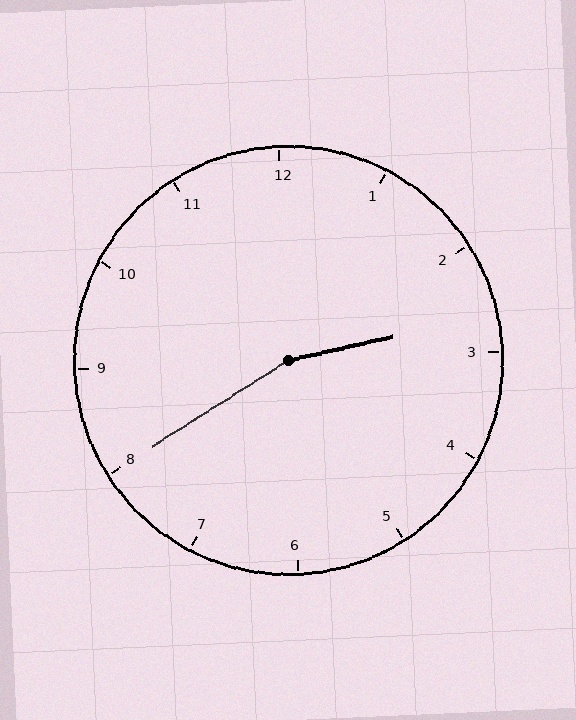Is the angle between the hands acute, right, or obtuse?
It is obtuse.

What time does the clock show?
2:40.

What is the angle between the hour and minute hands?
Approximately 160 degrees.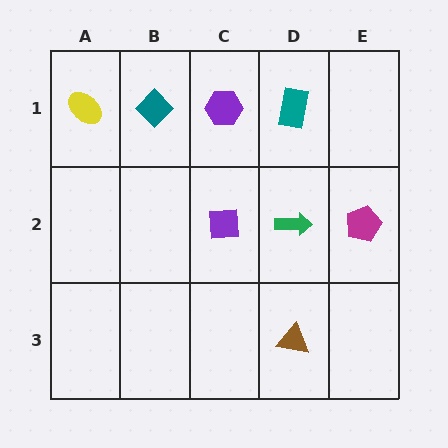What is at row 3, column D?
A brown triangle.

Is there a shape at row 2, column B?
No, that cell is empty.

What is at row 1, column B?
A teal diamond.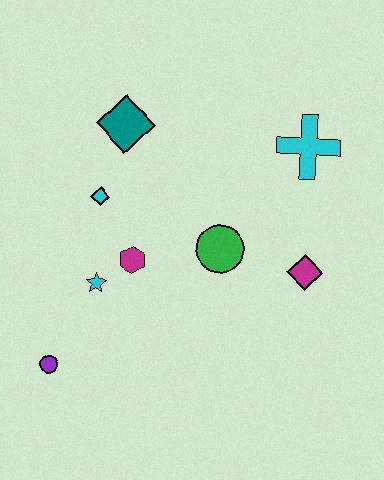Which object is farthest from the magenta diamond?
The purple circle is farthest from the magenta diamond.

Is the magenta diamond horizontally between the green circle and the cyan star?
No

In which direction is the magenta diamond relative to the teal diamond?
The magenta diamond is to the right of the teal diamond.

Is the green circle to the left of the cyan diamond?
No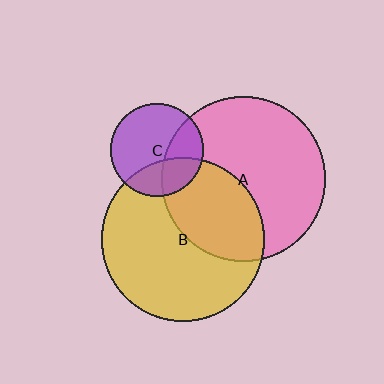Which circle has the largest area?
Circle A (pink).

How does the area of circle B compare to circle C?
Approximately 3.1 times.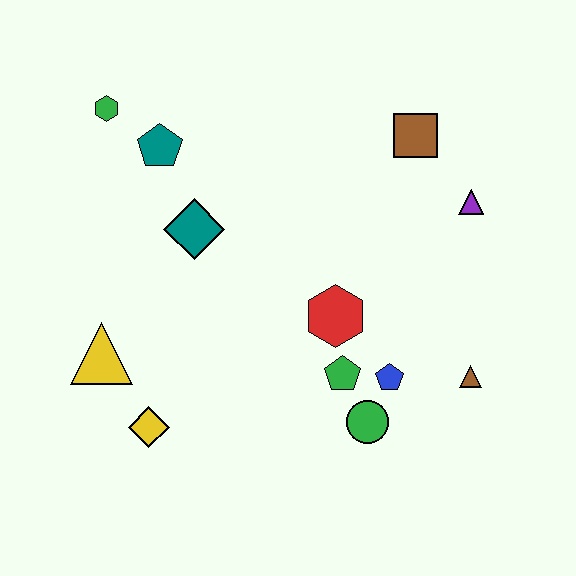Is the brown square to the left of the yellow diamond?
No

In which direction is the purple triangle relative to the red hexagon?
The purple triangle is to the right of the red hexagon.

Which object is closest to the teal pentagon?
The green hexagon is closest to the teal pentagon.